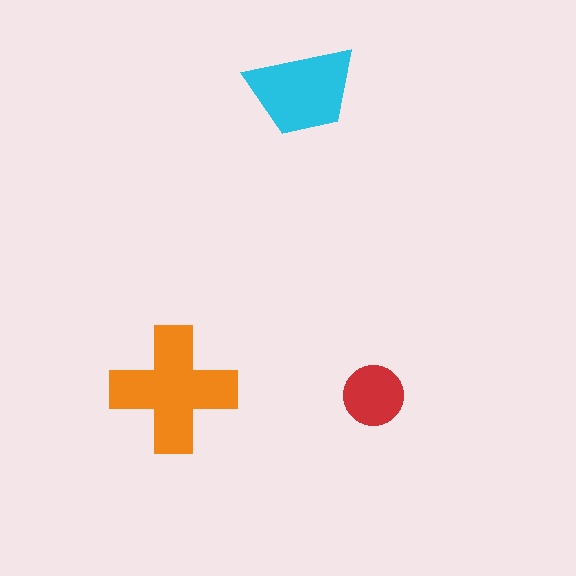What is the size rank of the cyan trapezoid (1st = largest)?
2nd.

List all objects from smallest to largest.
The red circle, the cyan trapezoid, the orange cross.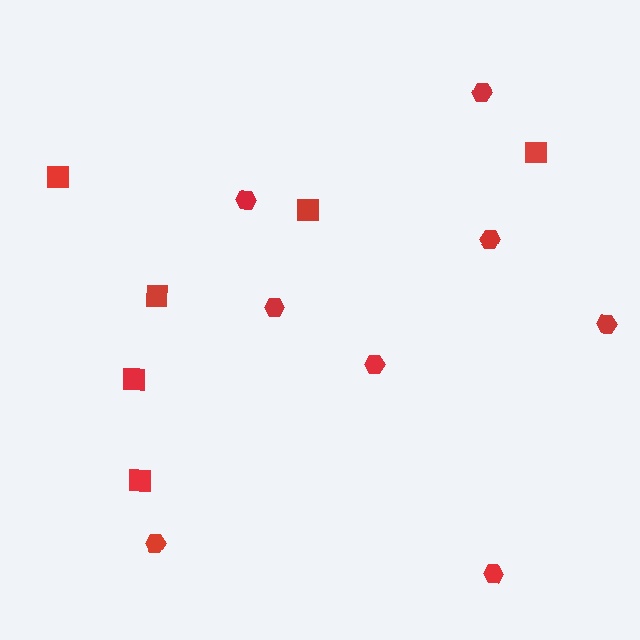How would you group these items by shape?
There are 2 groups: one group of squares (6) and one group of hexagons (8).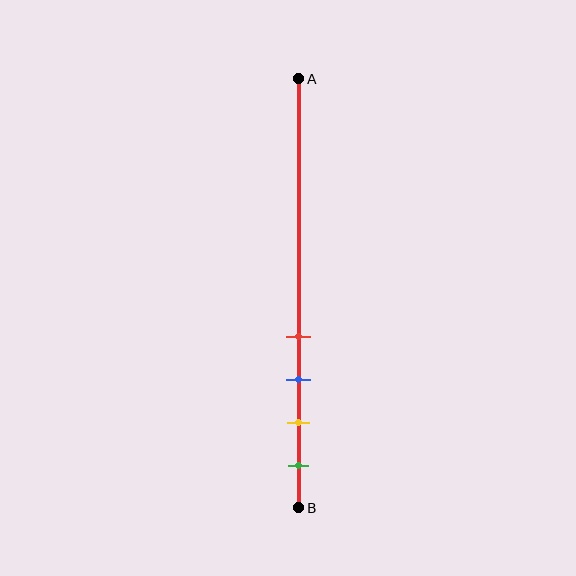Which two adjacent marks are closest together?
The red and blue marks are the closest adjacent pair.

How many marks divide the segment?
There are 4 marks dividing the segment.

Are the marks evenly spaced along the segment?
Yes, the marks are approximately evenly spaced.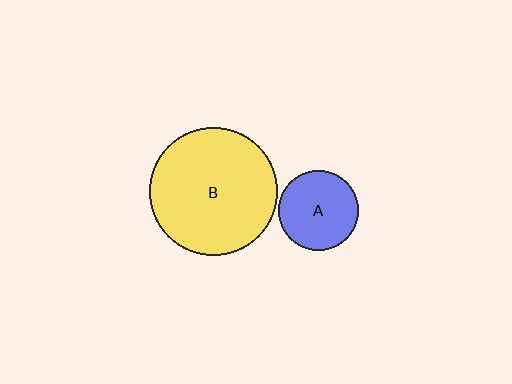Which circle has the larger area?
Circle B (yellow).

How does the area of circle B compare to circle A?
Approximately 2.6 times.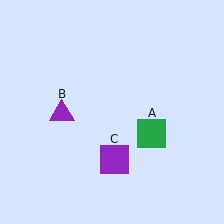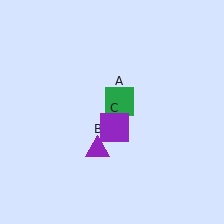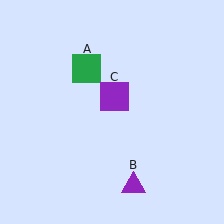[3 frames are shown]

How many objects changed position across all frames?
3 objects changed position: green square (object A), purple triangle (object B), purple square (object C).